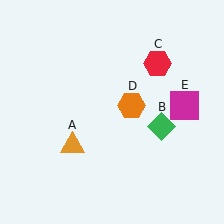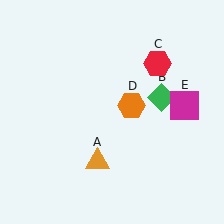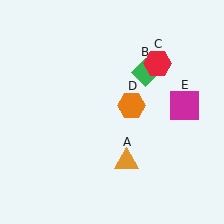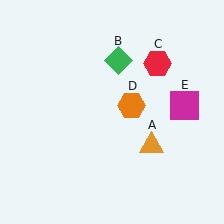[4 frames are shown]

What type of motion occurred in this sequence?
The orange triangle (object A), green diamond (object B) rotated counterclockwise around the center of the scene.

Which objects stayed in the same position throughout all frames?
Red hexagon (object C) and orange hexagon (object D) and magenta square (object E) remained stationary.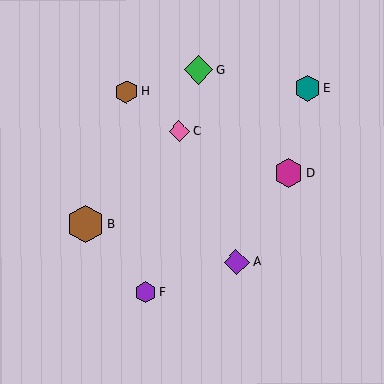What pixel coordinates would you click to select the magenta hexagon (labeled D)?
Click at (288, 173) to select the magenta hexagon D.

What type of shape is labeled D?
Shape D is a magenta hexagon.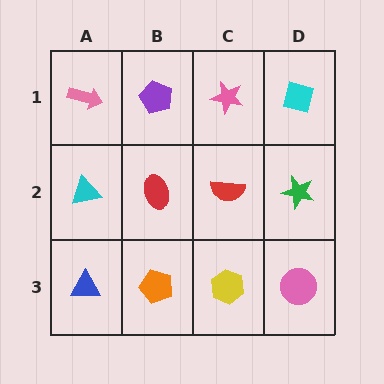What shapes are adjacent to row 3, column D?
A green star (row 2, column D), a yellow hexagon (row 3, column C).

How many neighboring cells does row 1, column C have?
3.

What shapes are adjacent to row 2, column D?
A cyan diamond (row 1, column D), a pink circle (row 3, column D), a red semicircle (row 2, column C).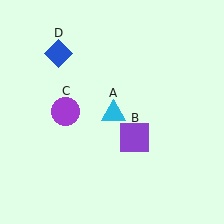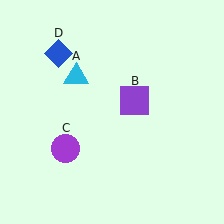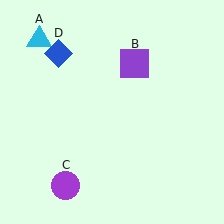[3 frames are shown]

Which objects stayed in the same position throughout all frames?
Blue diamond (object D) remained stationary.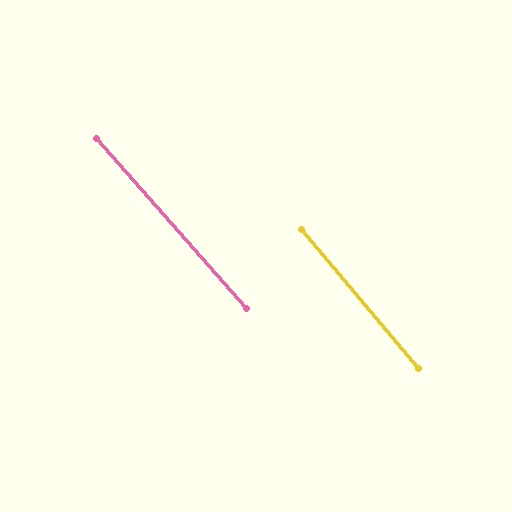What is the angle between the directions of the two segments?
Approximately 1 degree.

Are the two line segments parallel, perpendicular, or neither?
Parallel — their directions differ by only 1.1°.